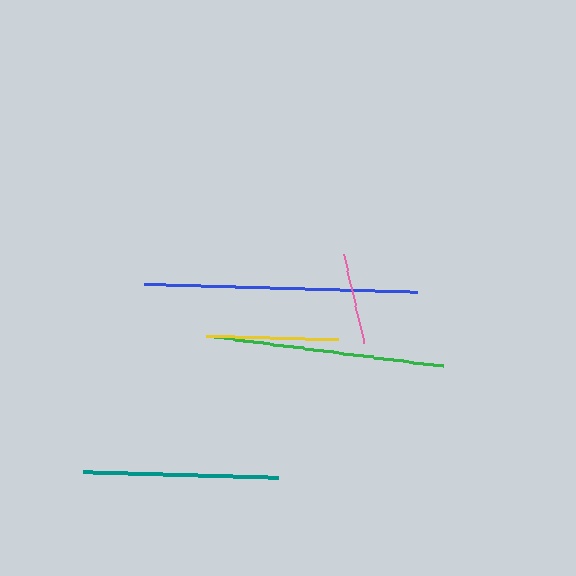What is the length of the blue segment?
The blue segment is approximately 273 pixels long.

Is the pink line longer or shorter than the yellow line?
The yellow line is longer than the pink line.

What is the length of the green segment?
The green segment is approximately 232 pixels long.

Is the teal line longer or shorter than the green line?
The green line is longer than the teal line.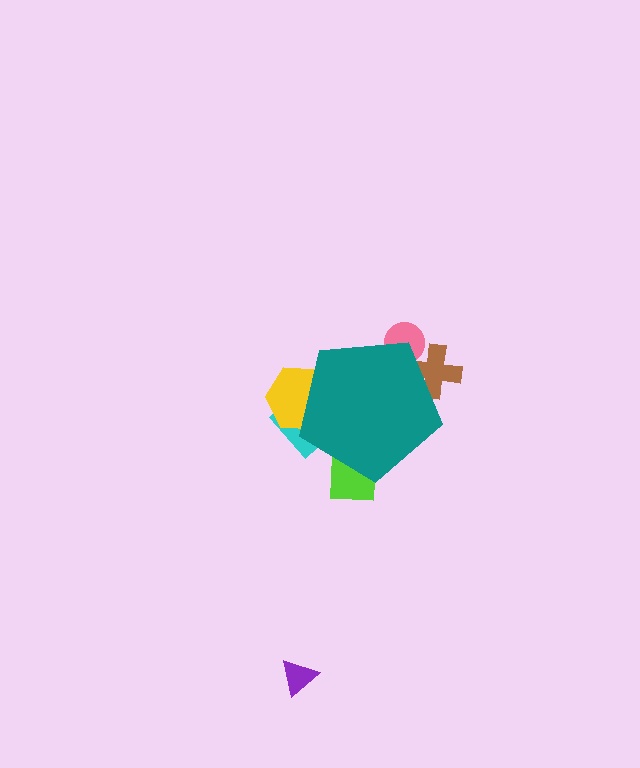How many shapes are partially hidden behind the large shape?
5 shapes are partially hidden.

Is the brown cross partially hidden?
Yes, the brown cross is partially hidden behind the teal pentagon.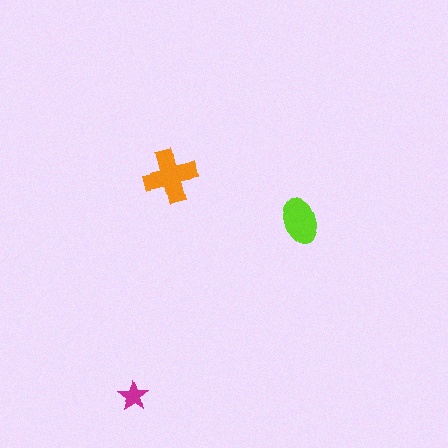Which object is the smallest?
The magenta star.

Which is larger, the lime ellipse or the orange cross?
The orange cross.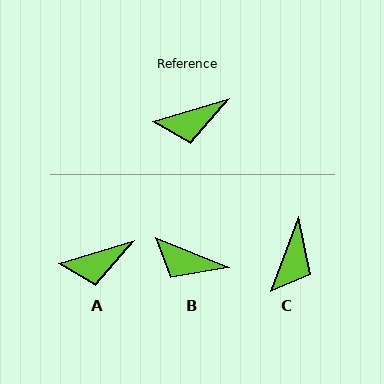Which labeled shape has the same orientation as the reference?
A.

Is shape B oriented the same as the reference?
No, it is off by about 39 degrees.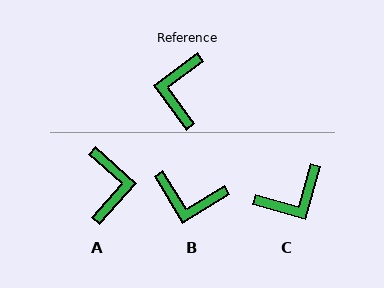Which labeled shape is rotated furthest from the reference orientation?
A, about 168 degrees away.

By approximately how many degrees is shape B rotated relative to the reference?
Approximately 85 degrees counter-clockwise.